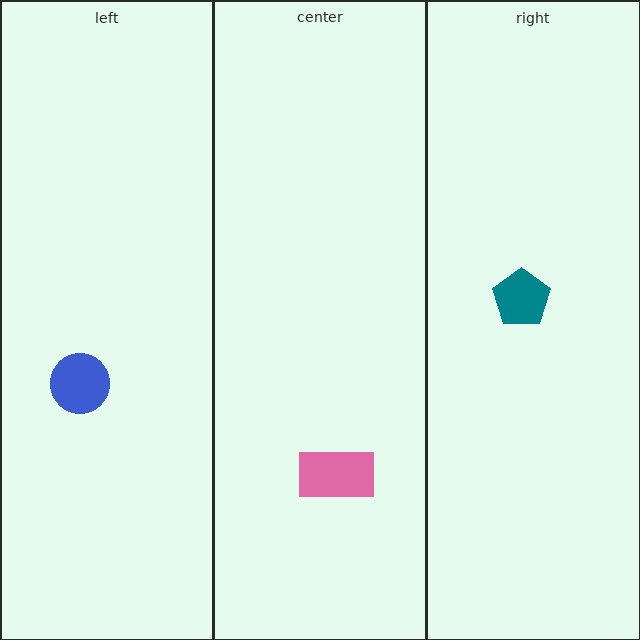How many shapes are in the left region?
1.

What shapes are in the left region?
The blue circle.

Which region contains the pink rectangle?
The center region.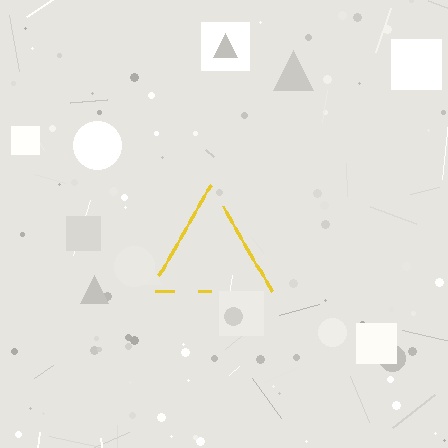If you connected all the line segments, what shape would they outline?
They would outline a triangle.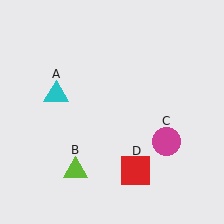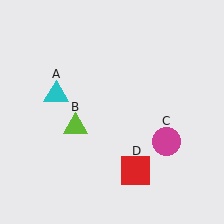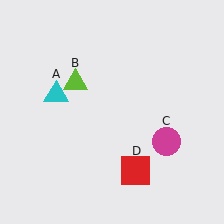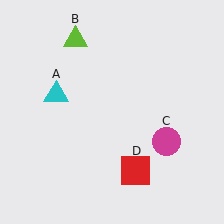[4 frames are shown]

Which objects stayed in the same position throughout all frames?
Cyan triangle (object A) and magenta circle (object C) and red square (object D) remained stationary.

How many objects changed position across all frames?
1 object changed position: lime triangle (object B).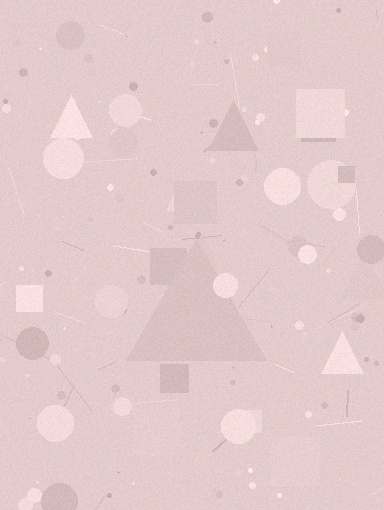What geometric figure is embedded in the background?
A triangle is embedded in the background.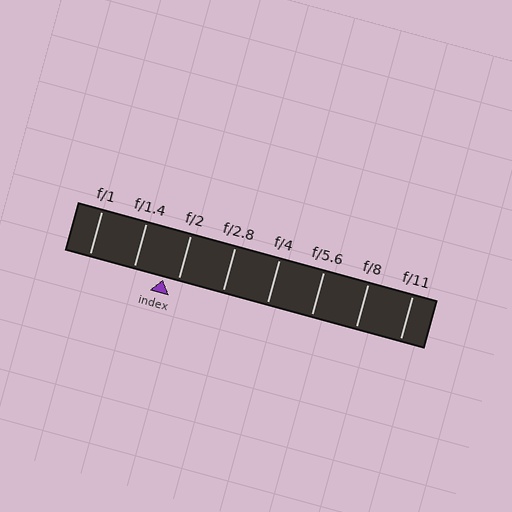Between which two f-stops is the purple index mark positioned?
The index mark is between f/1.4 and f/2.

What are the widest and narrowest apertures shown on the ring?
The widest aperture shown is f/1 and the narrowest is f/11.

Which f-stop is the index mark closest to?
The index mark is closest to f/2.